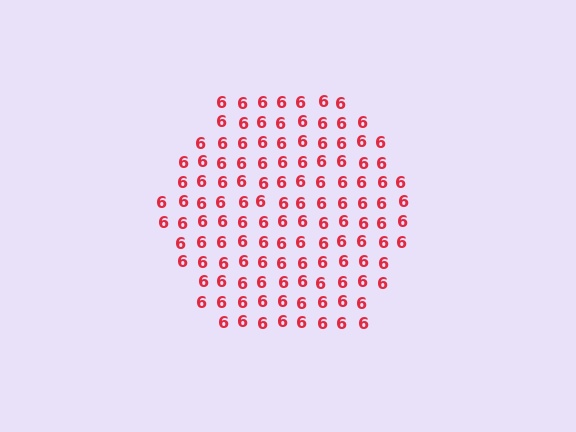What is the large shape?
The large shape is a hexagon.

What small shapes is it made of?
It is made of small digit 6's.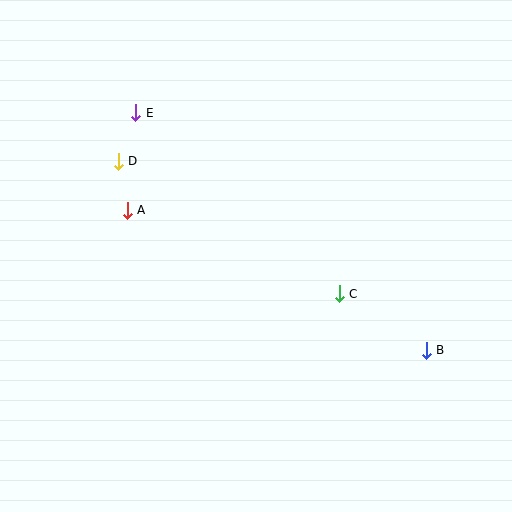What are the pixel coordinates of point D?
Point D is at (118, 161).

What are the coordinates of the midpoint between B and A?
The midpoint between B and A is at (277, 280).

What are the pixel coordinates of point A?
Point A is at (127, 210).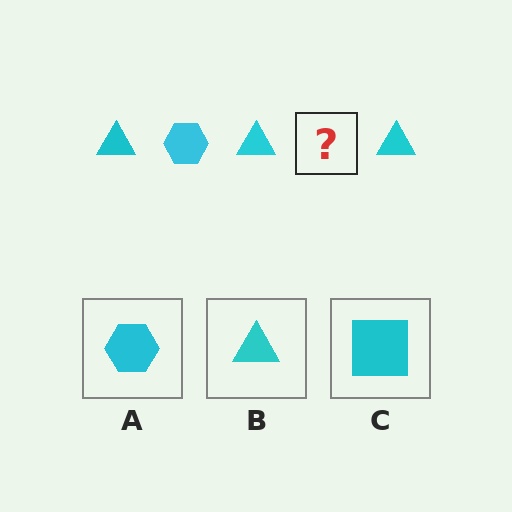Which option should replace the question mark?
Option A.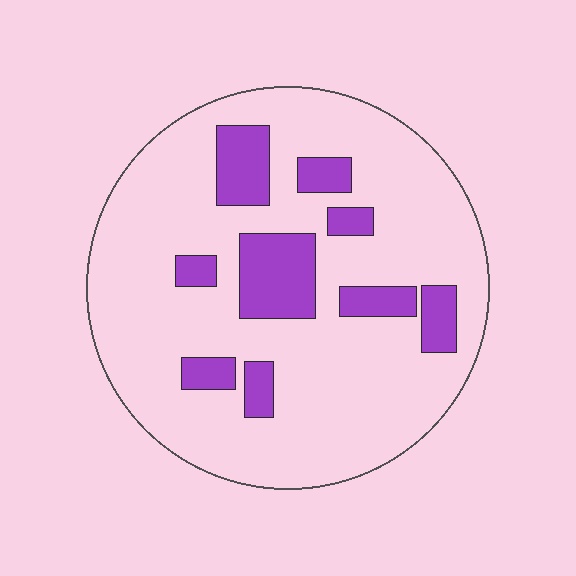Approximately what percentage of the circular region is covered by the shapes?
Approximately 20%.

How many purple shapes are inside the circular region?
9.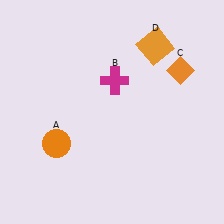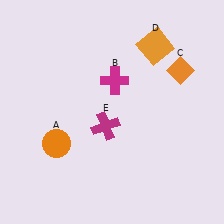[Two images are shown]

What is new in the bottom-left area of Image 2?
A magenta cross (E) was added in the bottom-left area of Image 2.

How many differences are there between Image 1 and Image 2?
There is 1 difference between the two images.